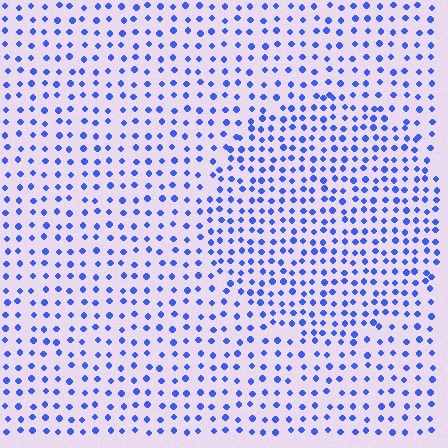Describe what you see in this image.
The image contains small blue elements arranged at two different densities. A circle-shaped region is visible where the elements are more densely packed than the surrounding area.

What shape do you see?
I see a circle.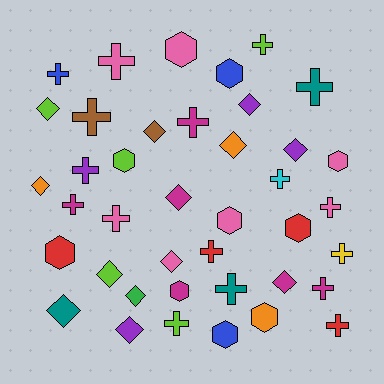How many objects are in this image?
There are 40 objects.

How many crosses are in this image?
There are 17 crosses.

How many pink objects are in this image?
There are 7 pink objects.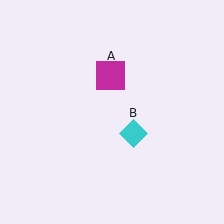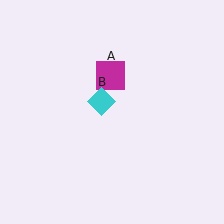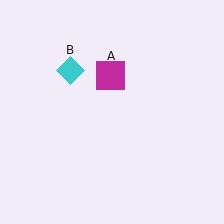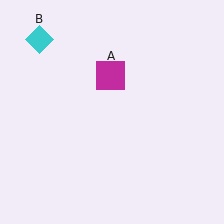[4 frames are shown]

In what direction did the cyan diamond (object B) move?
The cyan diamond (object B) moved up and to the left.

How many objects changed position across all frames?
1 object changed position: cyan diamond (object B).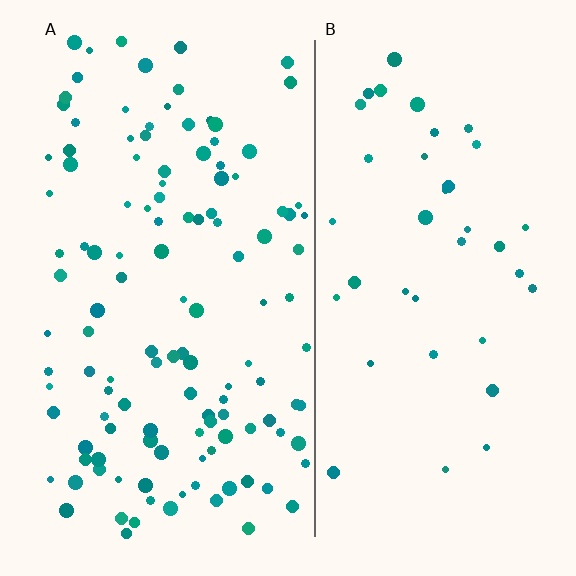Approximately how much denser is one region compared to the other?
Approximately 3.1× — region A over region B.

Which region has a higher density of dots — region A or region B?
A (the left).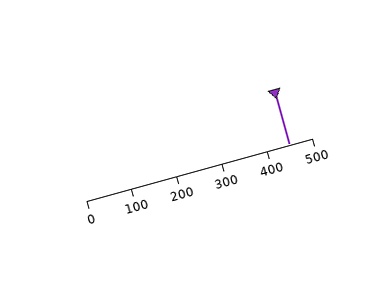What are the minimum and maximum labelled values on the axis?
The axis runs from 0 to 500.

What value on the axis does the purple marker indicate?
The marker indicates approximately 450.